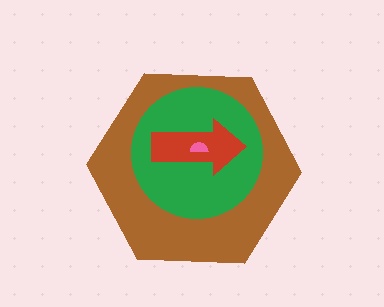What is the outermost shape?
The brown hexagon.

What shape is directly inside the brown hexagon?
The green circle.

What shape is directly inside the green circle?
The red arrow.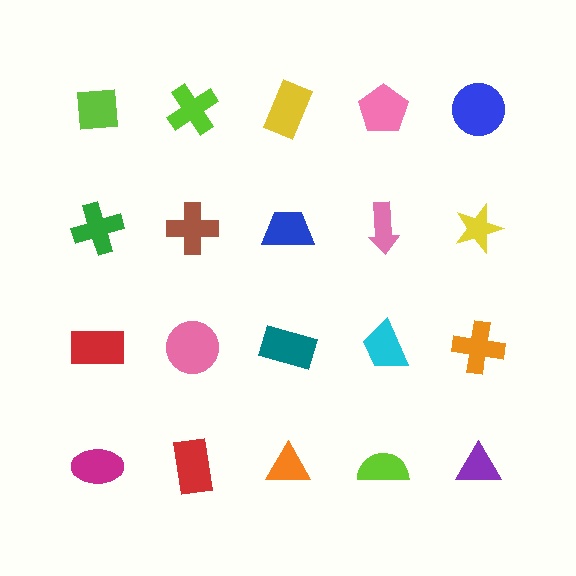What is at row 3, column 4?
A cyan trapezoid.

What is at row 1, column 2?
A lime cross.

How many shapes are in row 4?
5 shapes.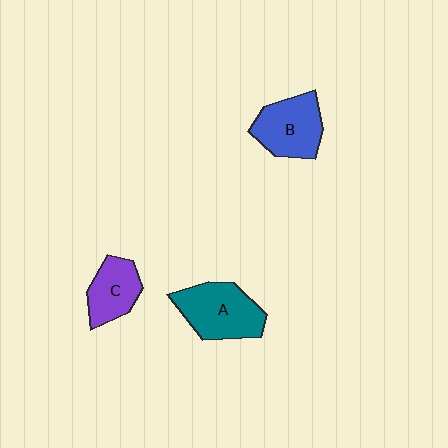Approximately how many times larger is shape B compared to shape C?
Approximately 1.3 times.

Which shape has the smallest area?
Shape C (purple).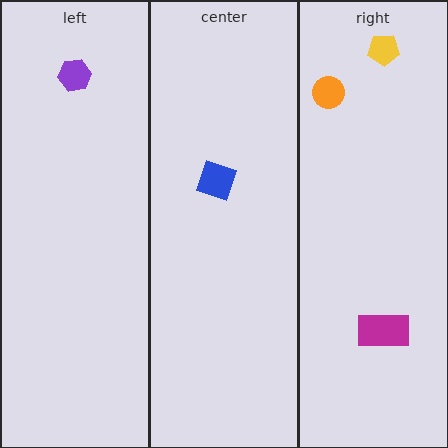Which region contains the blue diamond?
The center region.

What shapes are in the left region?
The purple hexagon.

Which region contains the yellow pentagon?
The right region.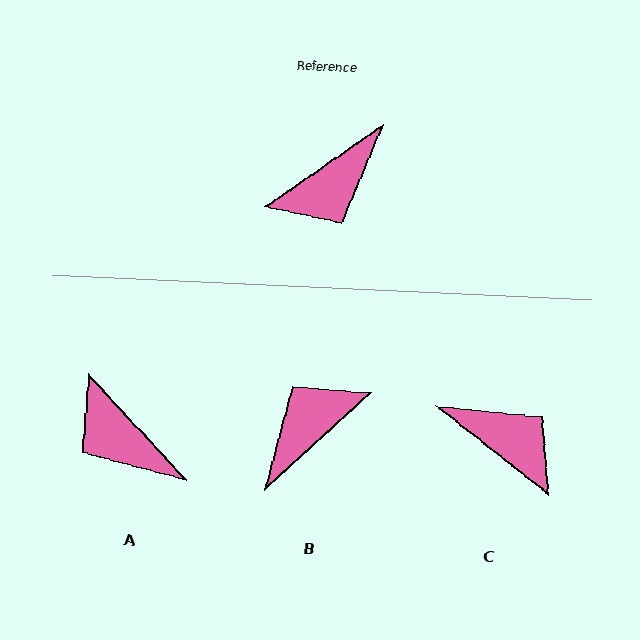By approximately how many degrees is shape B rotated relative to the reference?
Approximately 172 degrees clockwise.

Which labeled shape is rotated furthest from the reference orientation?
B, about 172 degrees away.